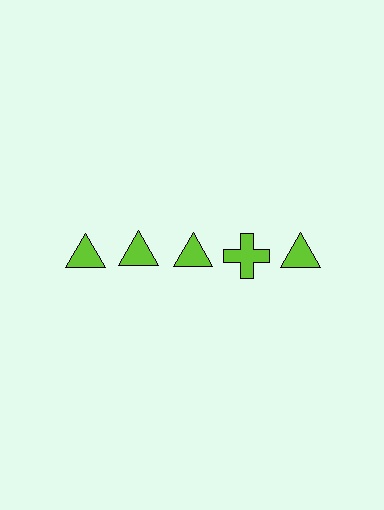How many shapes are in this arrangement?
There are 5 shapes arranged in a grid pattern.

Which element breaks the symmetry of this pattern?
The lime cross in the top row, second from right column breaks the symmetry. All other shapes are lime triangles.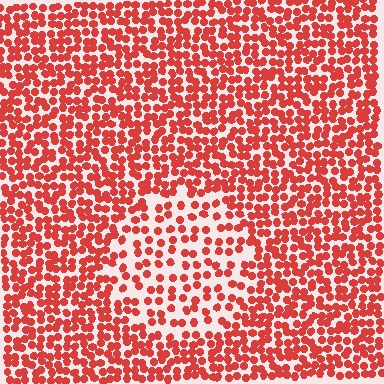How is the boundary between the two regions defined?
The boundary is defined by a change in element density (approximately 1.9x ratio). All elements are the same color, size, and shape.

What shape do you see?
I see a circle.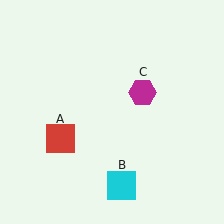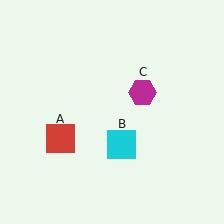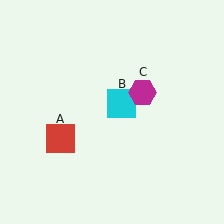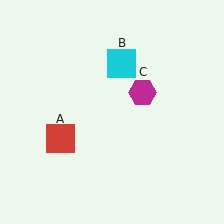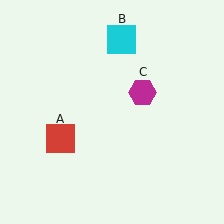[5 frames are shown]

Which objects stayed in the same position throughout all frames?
Red square (object A) and magenta hexagon (object C) remained stationary.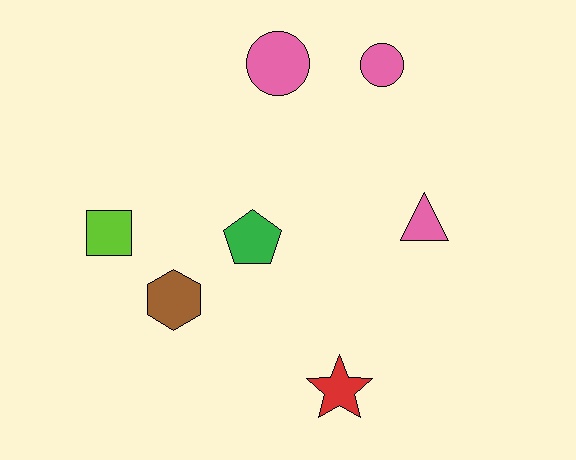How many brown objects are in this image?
There is 1 brown object.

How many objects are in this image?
There are 7 objects.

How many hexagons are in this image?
There is 1 hexagon.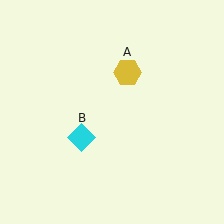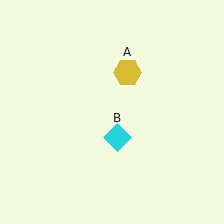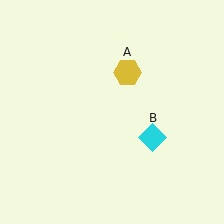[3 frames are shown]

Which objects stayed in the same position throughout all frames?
Yellow hexagon (object A) remained stationary.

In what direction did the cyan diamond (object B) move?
The cyan diamond (object B) moved right.